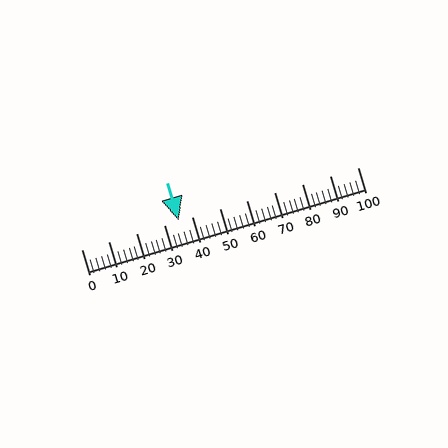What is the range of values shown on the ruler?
The ruler shows values from 0 to 100.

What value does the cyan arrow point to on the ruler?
The cyan arrow points to approximately 35.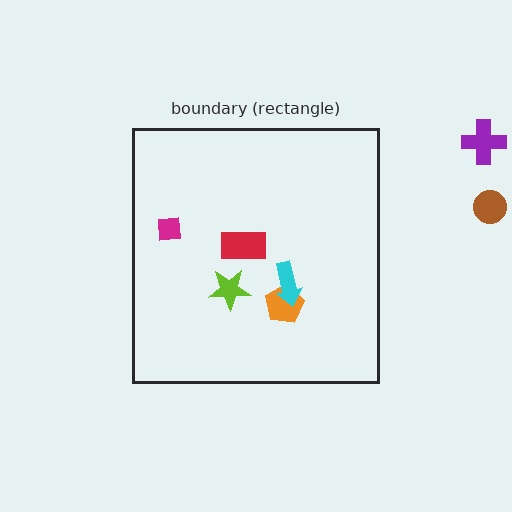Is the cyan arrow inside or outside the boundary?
Inside.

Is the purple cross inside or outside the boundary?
Outside.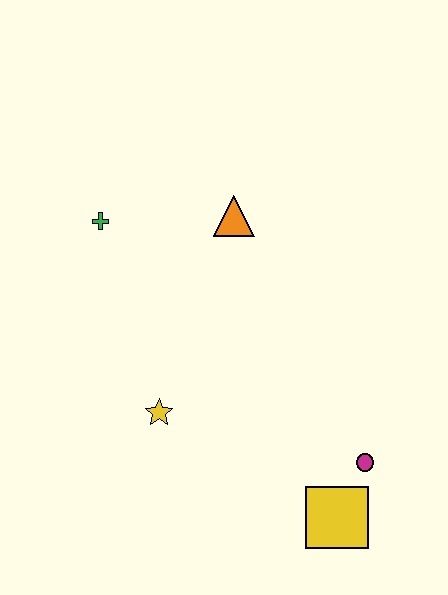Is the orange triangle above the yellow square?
Yes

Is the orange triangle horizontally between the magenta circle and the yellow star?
Yes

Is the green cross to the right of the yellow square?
No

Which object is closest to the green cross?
The orange triangle is closest to the green cross.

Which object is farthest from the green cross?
The yellow square is farthest from the green cross.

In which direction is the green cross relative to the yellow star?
The green cross is above the yellow star.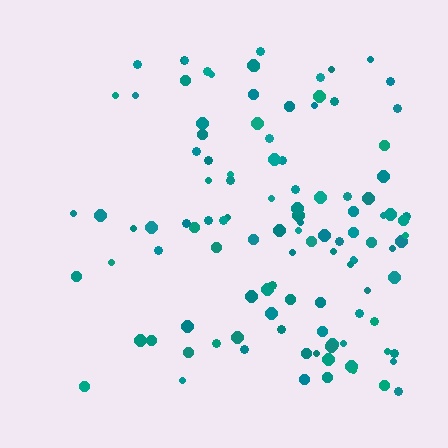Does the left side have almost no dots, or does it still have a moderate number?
Still a moderate number, just noticeably fewer than the right.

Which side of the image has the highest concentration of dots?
The right.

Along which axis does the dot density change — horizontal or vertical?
Horizontal.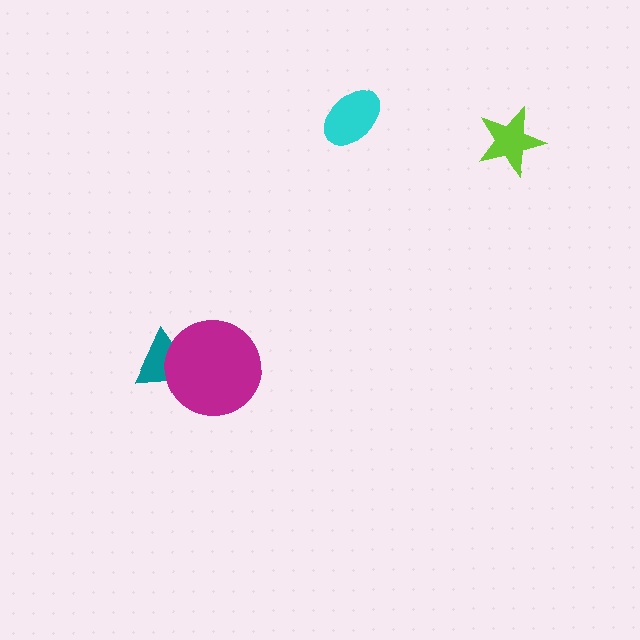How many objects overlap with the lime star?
0 objects overlap with the lime star.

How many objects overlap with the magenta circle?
1 object overlaps with the magenta circle.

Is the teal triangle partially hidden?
Yes, it is partially covered by another shape.